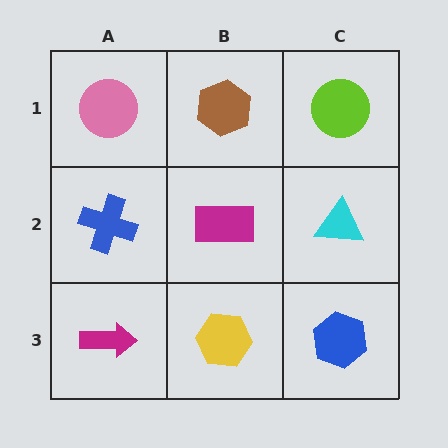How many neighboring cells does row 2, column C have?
3.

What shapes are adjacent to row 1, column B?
A magenta rectangle (row 2, column B), a pink circle (row 1, column A), a lime circle (row 1, column C).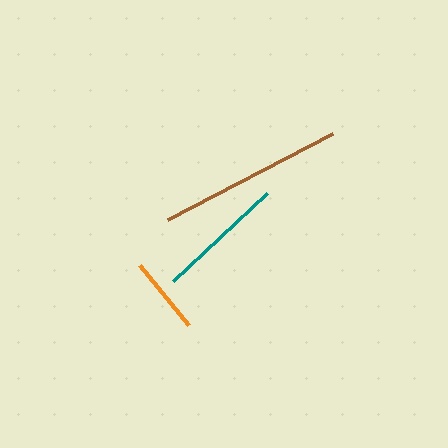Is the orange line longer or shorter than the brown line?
The brown line is longer than the orange line.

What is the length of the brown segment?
The brown segment is approximately 186 pixels long.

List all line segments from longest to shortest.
From longest to shortest: brown, teal, orange.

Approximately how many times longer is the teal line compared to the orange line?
The teal line is approximately 1.7 times the length of the orange line.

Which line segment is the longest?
The brown line is the longest at approximately 186 pixels.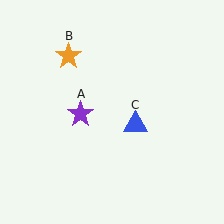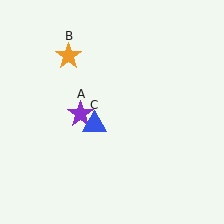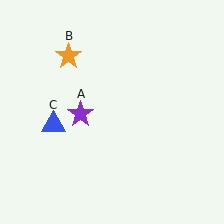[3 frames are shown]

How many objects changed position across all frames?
1 object changed position: blue triangle (object C).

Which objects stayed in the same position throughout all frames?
Purple star (object A) and orange star (object B) remained stationary.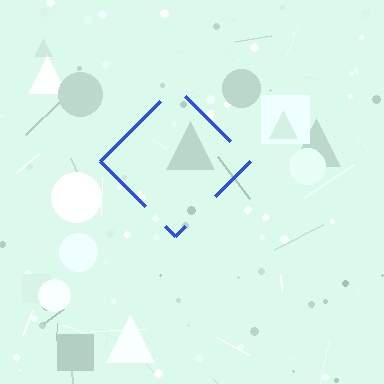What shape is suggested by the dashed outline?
The dashed outline suggests a diamond.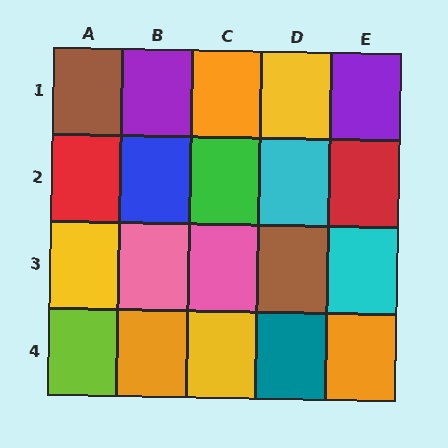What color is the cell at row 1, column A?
Brown.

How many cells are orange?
3 cells are orange.